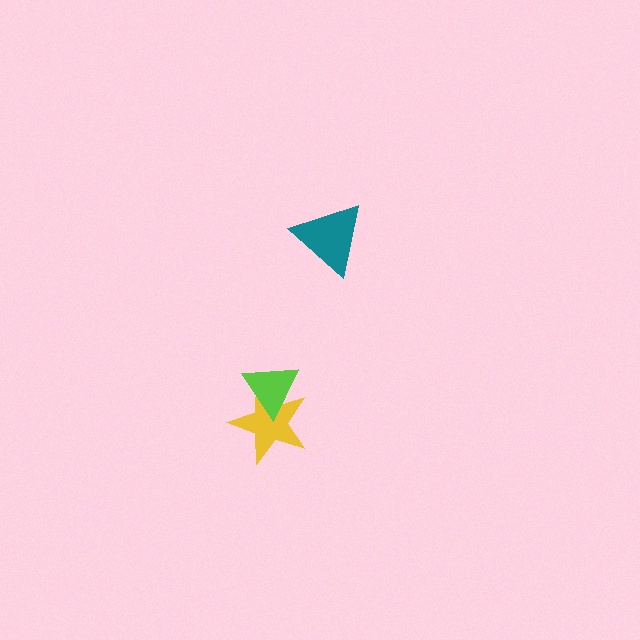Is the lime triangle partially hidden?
No, no other shape covers it.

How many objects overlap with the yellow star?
1 object overlaps with the yellow star.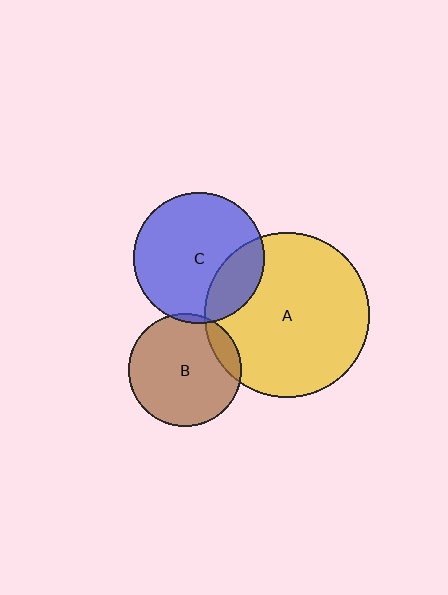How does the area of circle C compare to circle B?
Approximately 1.3 times.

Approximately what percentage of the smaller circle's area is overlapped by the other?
Approximately 5%.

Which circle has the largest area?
Circle A (yellow).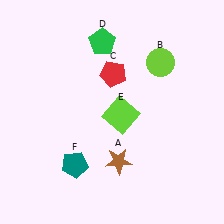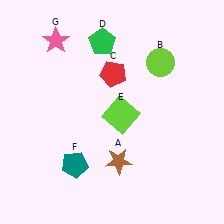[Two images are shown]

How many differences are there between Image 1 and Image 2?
There is 1 difference between the two images.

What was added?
A pink star (G) was added in Image 2.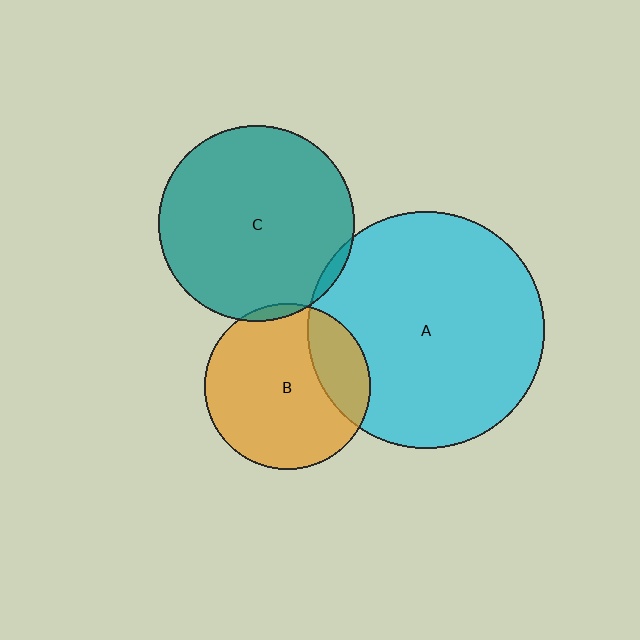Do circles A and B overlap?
Yes.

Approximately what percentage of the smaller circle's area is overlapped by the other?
Approximately 20%.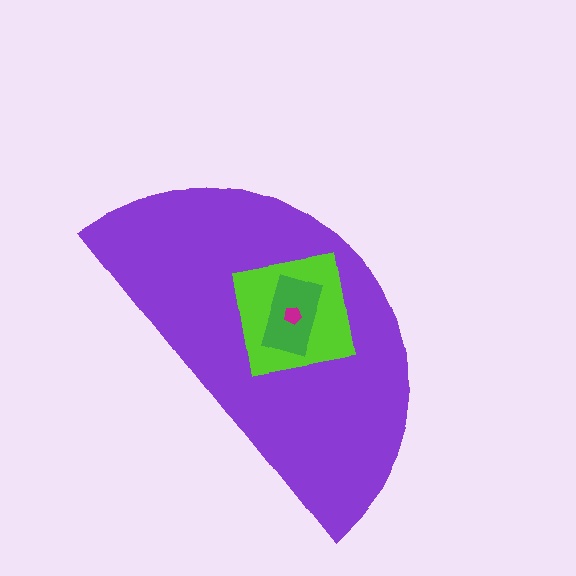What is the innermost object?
The magenta pentagon.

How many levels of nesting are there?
4.